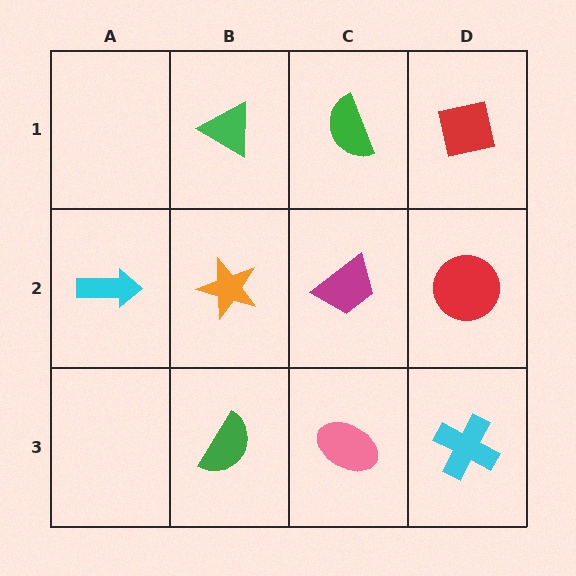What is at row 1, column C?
A green semicircle.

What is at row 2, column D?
A red circle.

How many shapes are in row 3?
3 shapes.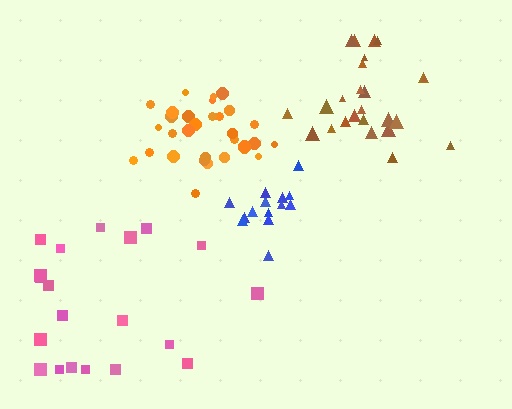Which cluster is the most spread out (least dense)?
Pink.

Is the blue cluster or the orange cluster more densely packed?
Orange.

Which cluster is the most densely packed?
Orange.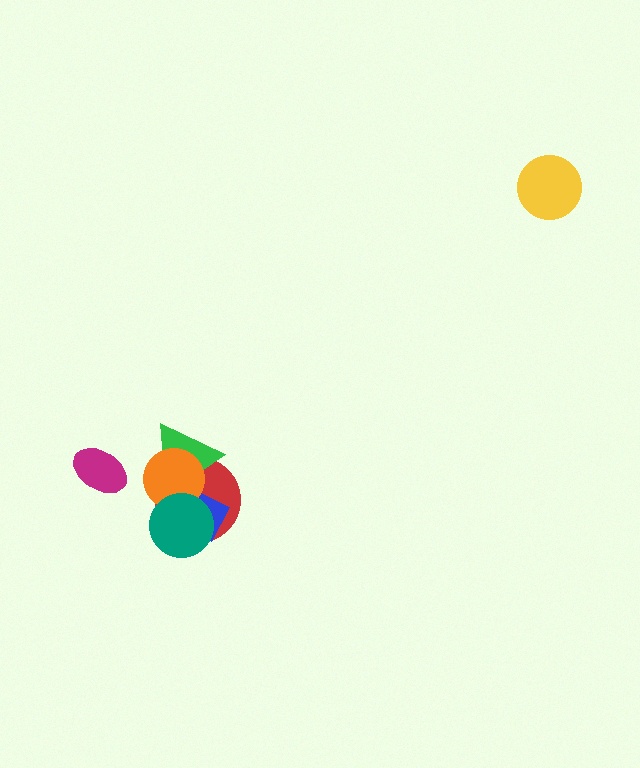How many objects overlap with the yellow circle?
0 objects overlap with the yellow circle.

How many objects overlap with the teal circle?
3 objects overlap with the teal circle.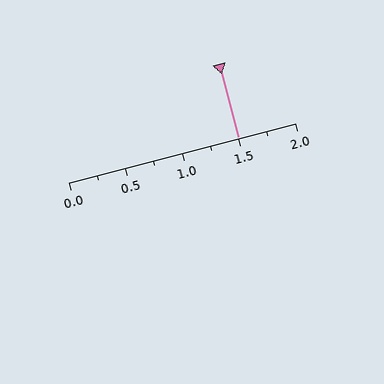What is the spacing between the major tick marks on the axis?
The major ticks are spaced 0.5 apart.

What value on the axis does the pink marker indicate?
The marker indicates approximately 1.5.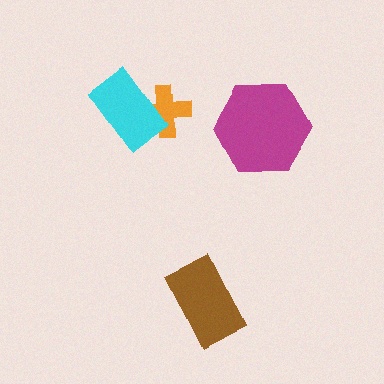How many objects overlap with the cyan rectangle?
1 object overlaps with the cyan rectangle.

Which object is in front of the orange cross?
The cyan rectangle is in front of the orange cross.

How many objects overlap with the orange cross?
1 object overlaps with the orange cross.